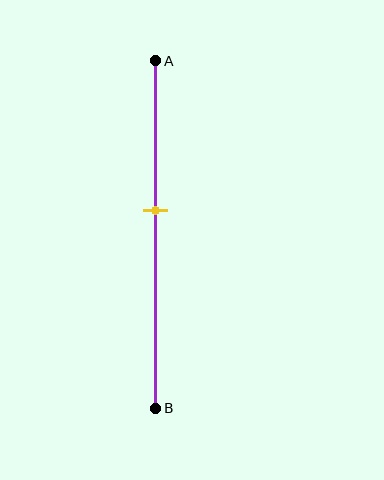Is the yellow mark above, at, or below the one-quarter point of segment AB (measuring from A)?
The yellow mark is below the one-quarter point of segment AB.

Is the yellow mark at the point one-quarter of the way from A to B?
No, the mark is at about 45% from A, not at the 25% one-quarter point.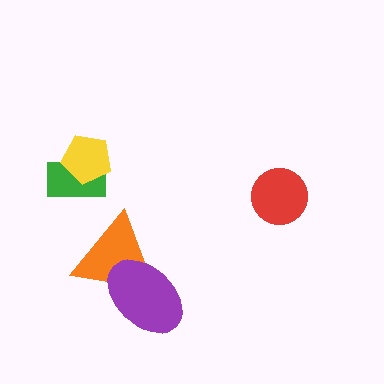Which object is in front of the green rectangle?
The yellow pentagon is in front of the green rectangle.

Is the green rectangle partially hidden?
Yes, it is partially covered by another shape.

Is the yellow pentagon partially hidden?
No, no other shape covers it.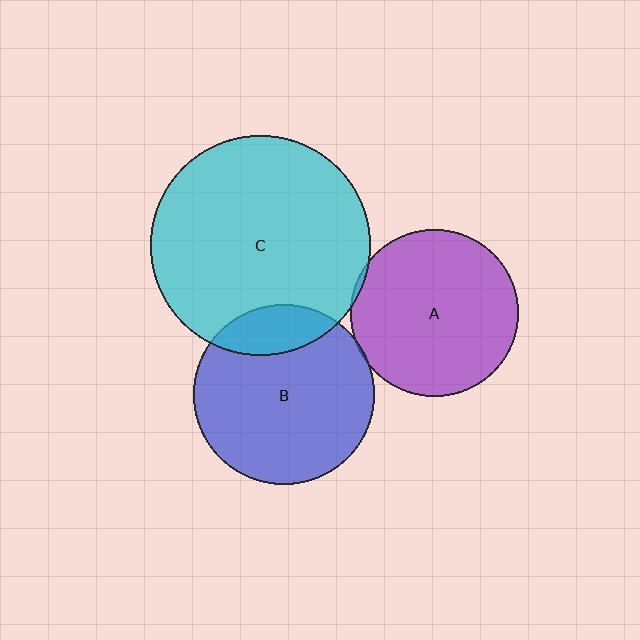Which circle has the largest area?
Circle C (cyan).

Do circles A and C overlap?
Yes.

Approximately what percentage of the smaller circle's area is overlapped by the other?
Approximately 5%.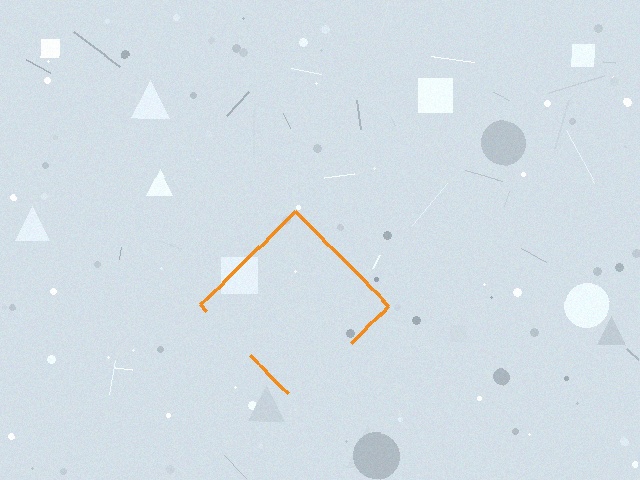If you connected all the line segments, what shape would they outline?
They would outline a diamond.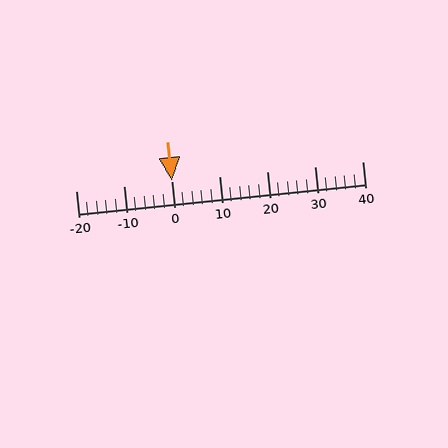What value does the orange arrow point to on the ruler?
The orange arrow points to approximately 0.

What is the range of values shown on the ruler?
The ruler shows values from -20 to 40.